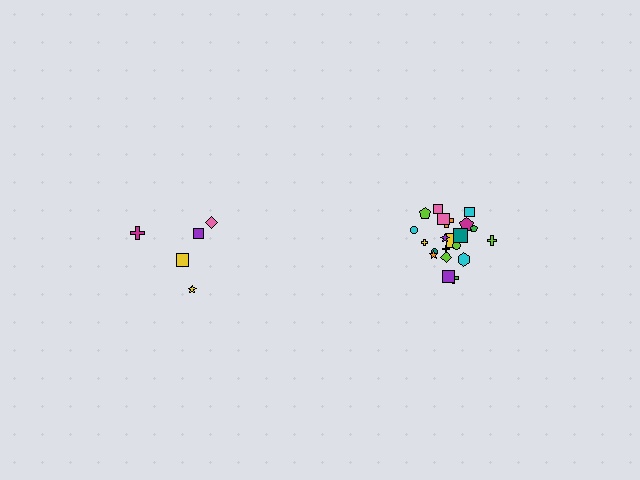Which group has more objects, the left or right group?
The right group.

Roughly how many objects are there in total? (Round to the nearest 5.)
Roughly 25 objects in total.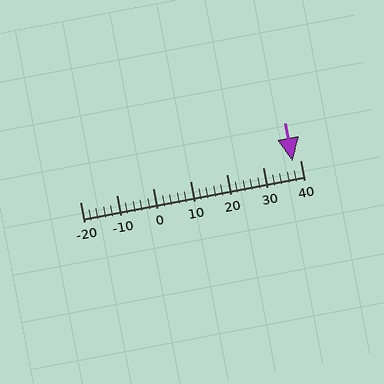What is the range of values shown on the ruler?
The ruler shows values from -20 to 40.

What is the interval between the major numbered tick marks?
The major tick marks are spaced 10 units apart.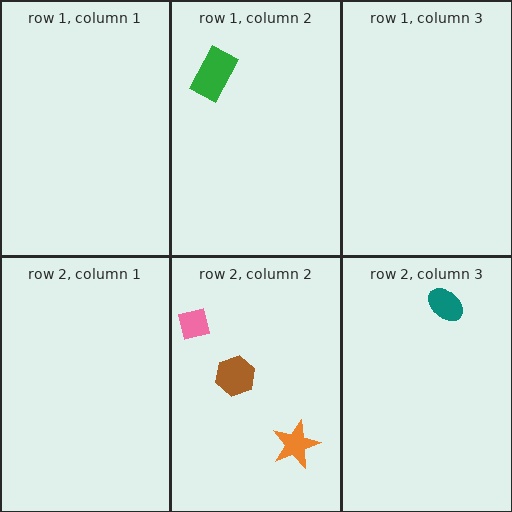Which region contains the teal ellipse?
The row 2, column 3 region.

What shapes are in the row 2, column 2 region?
The brown hexagon, the orange star, the pink square.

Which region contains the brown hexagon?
The row 2, column 2 region.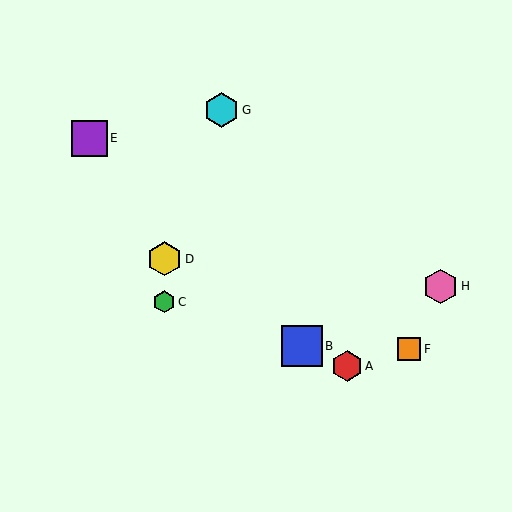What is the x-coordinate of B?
Object B is at x≈302.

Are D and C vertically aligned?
Yes, both are at x≈164.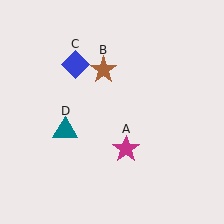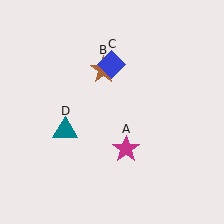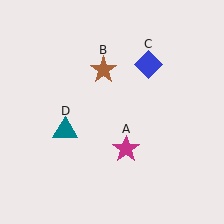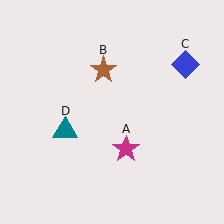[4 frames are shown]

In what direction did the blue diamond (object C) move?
The blue diamond (object C) moved right.